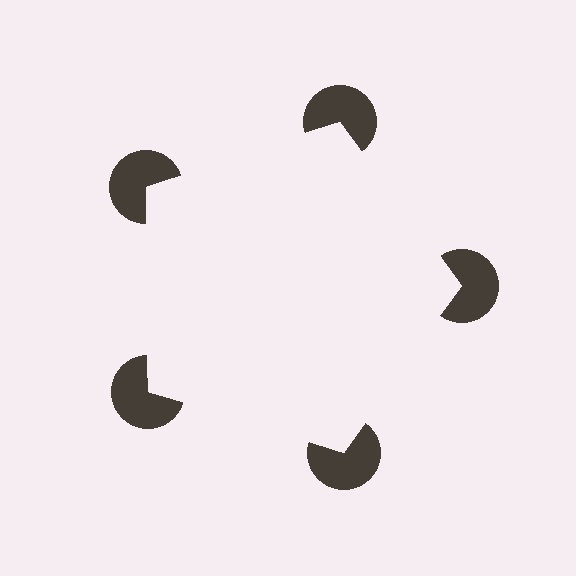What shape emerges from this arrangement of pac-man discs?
An illusory pentagon — its edges are inferred from the aligned wedge cuts in the pac-man discs, not physically drawn.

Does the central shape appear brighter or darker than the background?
It typically appears slightly brighter than the background, even though no actual brightness change is drawn.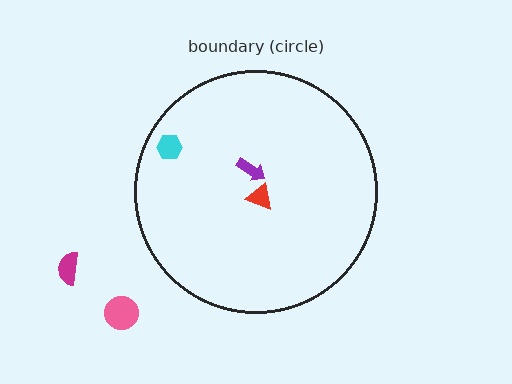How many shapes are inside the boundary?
3 inside, 2 outside.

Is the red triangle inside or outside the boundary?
Inside.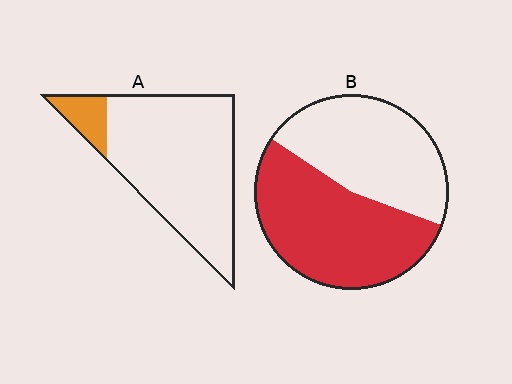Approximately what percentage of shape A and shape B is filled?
A is approximately 10% and B is approximately 55%.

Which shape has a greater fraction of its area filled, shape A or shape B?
Shape B.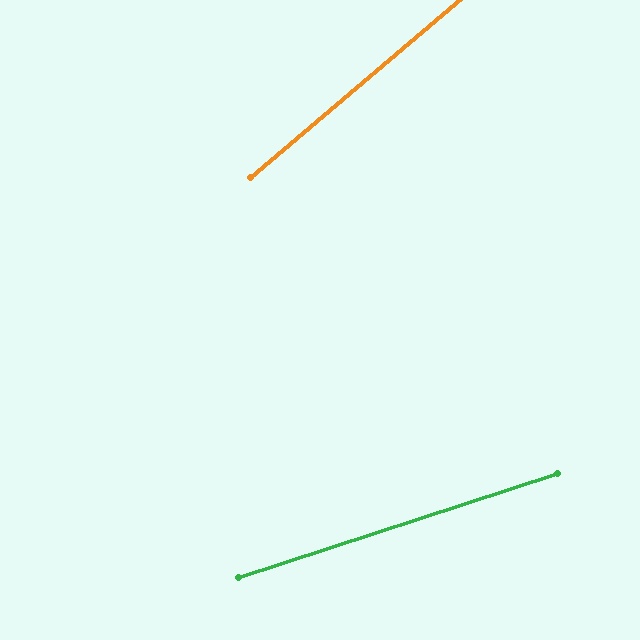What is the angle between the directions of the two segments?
Approximately 22 degrees.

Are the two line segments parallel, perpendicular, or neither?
Neither parallel nor perpendicular — they differ by about 22°.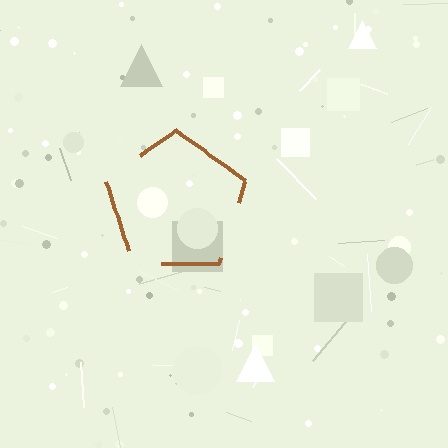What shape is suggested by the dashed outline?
The dashed outline suggests a pentagon.